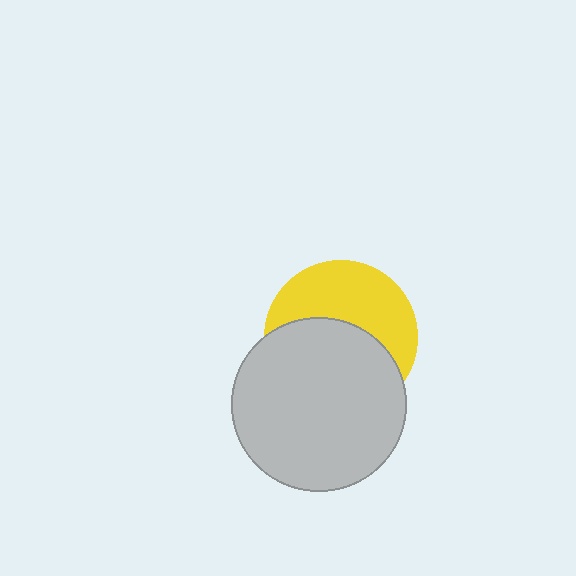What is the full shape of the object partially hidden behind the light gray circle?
The partially hidden object is a yellow circle.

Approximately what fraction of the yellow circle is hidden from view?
Roughly 54% of the yellow circle is hidden behind the light gray circle.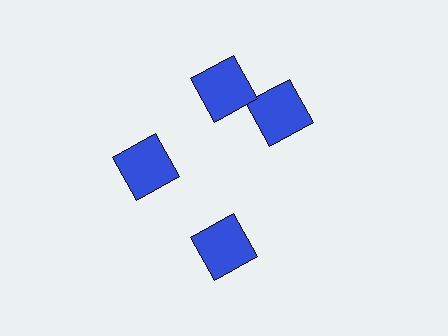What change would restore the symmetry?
The symmetry would be restored by rotating it back into even spacing with its neighbors so that all 4 squares sit at equal angles and equal distance from the center.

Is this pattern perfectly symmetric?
No. The 4 blue squares are arranged in a ring, but one element near the 3 o'clock position is rotated out of alignment along the ring, breaking the 4-fold rotational symmetry.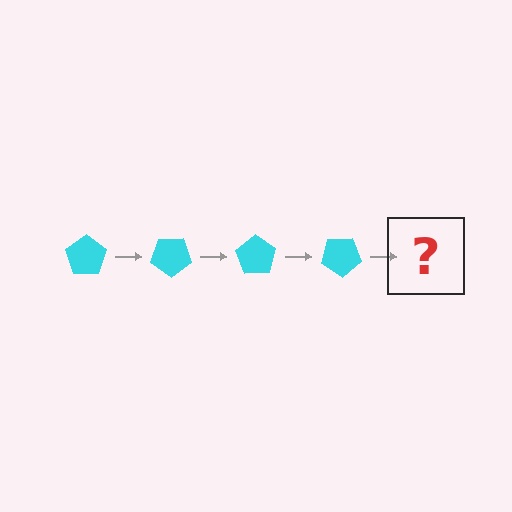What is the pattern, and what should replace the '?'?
The pattern is that the pentagon rotates 35 degrees each step. The '?' should be a cyan pentagon rotated 140 degrees.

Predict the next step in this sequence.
The next step is a cyan pentagon rotated 140 degrees.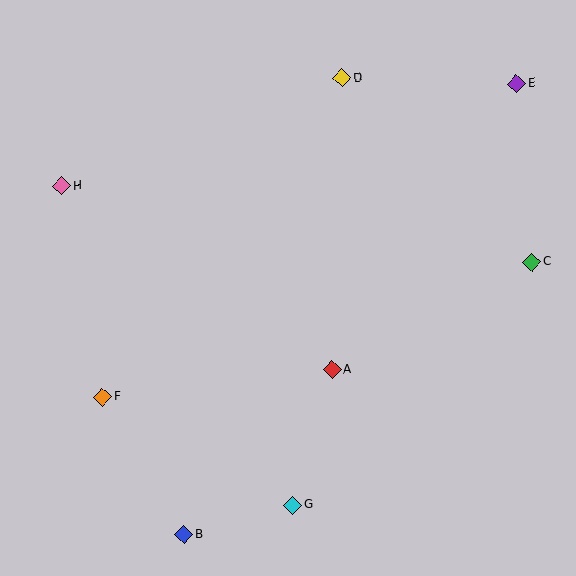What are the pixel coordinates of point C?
Point C is at (532, 262).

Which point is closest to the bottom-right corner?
Point G is closest to the bottom-right corner.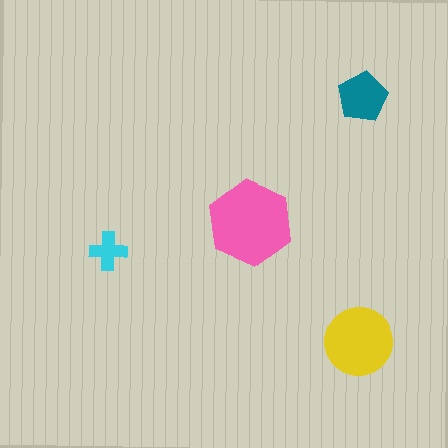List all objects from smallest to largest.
The cyan cross, the teal pentagon, the yellow circle, the pink hexagon.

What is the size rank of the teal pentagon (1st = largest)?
3rd.